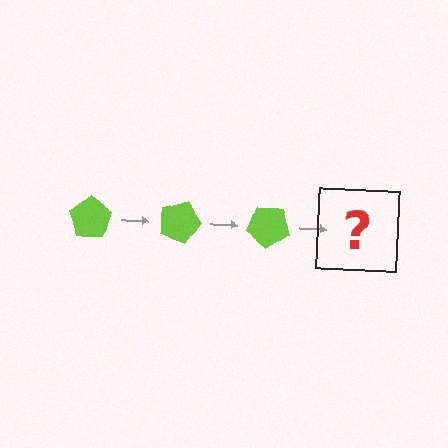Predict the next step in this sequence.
The next step is a lime pentagon rotated 60 degrees.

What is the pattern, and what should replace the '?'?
The pattern is that the pentagon rotates 20 degrees each step. The '?' should be a lime pentagon rotated 60 degrees.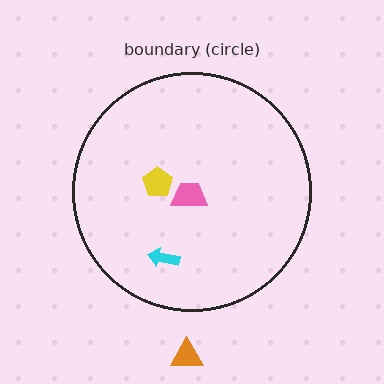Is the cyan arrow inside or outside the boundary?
Inside.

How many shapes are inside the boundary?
3 inside, 1 outside.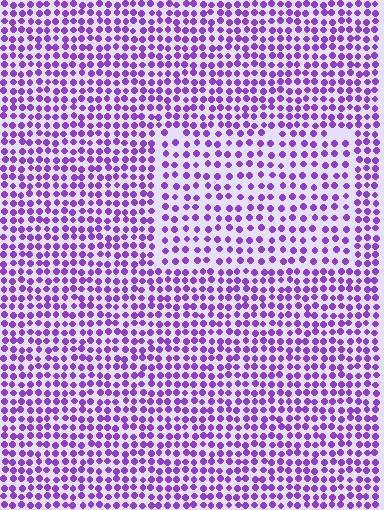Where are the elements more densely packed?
The elements are more densely packed outside the rectangle boundary.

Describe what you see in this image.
The image contains small purple elements arranged at two different densities. A rectangle-shaped region is visible where the elements are less densely packed than the surrounding area.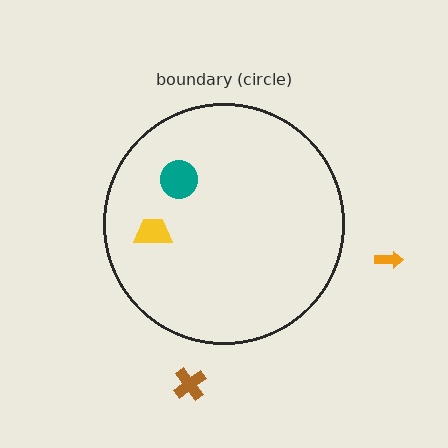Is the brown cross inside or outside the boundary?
Outside.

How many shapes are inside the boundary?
2 inside, 2 outside.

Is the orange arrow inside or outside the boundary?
Outside.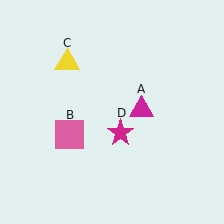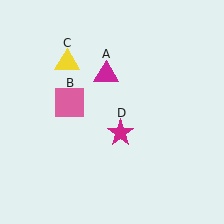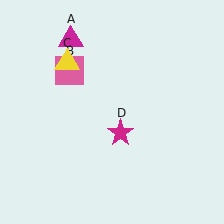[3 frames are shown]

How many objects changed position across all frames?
2 objects changed position: magenta triangle (object A), pink square (object B).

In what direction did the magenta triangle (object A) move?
The magenta triangle (object A) moved up and to the left.